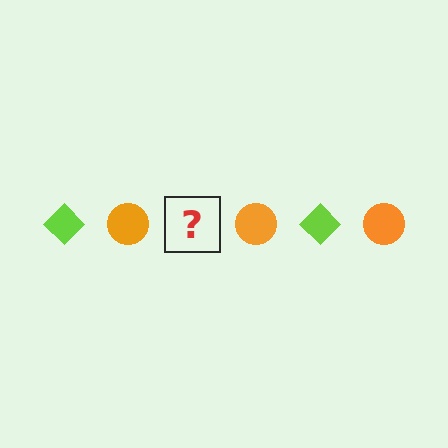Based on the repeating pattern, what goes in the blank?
The blank should be a lime diamond.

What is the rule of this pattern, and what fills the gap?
The rule is that the pattern alternates between lime diamond and orange circle. The gap should be filled with a lime diamond.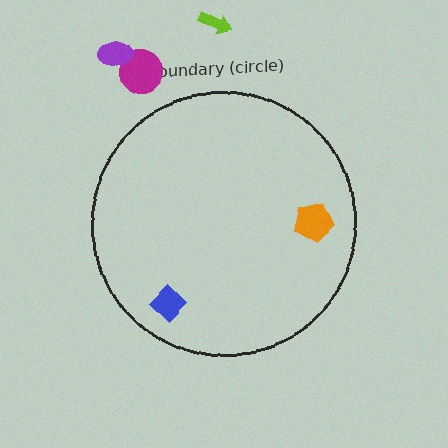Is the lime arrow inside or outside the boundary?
Outside.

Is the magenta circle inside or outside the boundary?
Outside.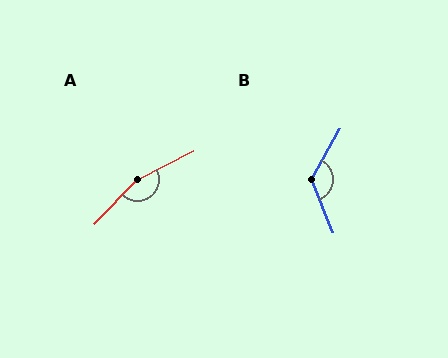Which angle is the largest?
A, at approximately 160 degrees.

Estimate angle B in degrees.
Approximately 129 degrees.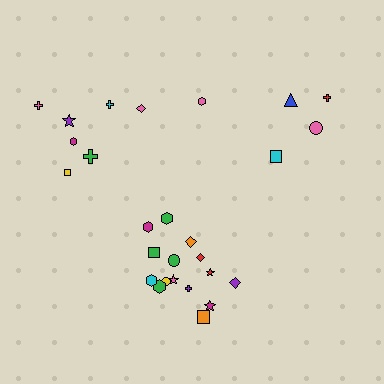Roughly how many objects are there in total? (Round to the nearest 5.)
Roughly 25 objects in total.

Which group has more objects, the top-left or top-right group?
The top-left group.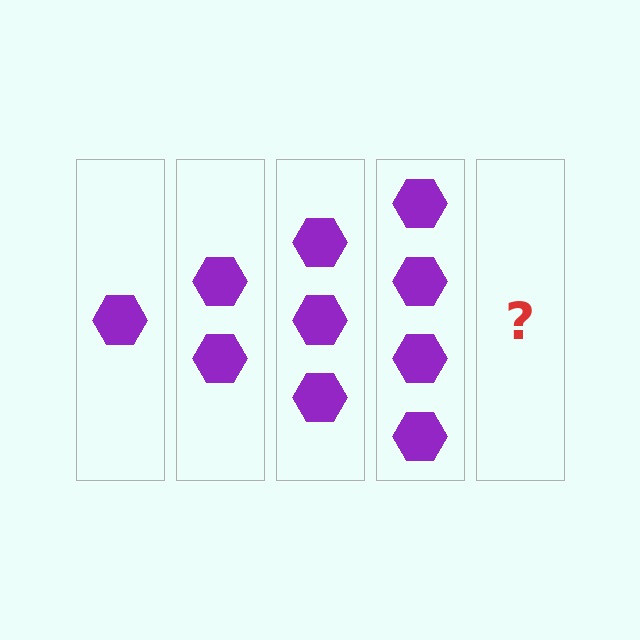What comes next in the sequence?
The next element should be 5 hexagons.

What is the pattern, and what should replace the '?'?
The pattern is that each step adds one more hexagon. The '?' should be 5 hexagons.